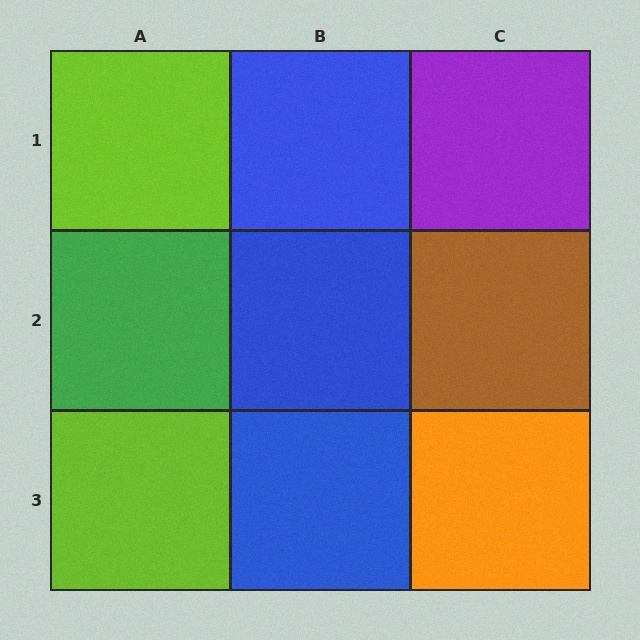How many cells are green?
1 cell is green.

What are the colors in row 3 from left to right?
Lime, blue, orange.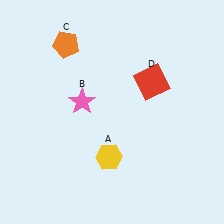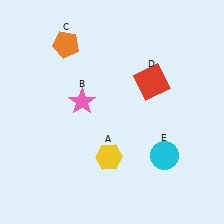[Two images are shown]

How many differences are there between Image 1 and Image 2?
There is 1 difference between the two images.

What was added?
A cyan circle (E) was added in Image 2.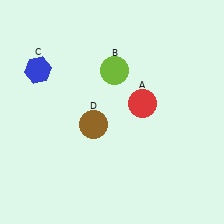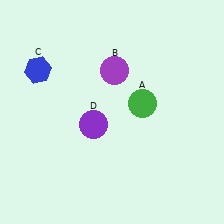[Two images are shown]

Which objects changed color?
A changed from red to green. B changed from lime to purple. D changed from brown to purple.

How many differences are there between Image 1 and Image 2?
There are 3 differences between the two images.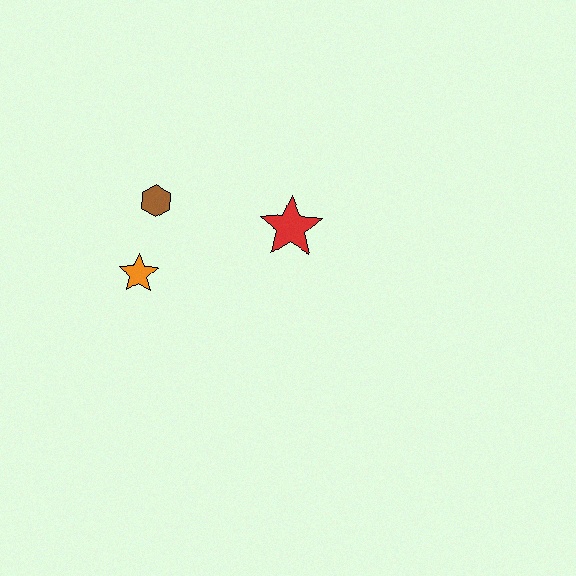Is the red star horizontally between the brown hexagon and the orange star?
No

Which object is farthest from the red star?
The orange star is farthest from the red star.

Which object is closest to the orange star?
The brown hexagon is closest to the orange star.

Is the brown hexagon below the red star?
No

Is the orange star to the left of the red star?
Yes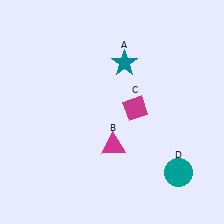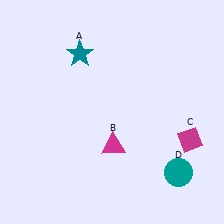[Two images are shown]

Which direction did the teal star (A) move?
The teal star (A) moved left.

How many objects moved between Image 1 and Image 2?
2 objects moved between the two images.